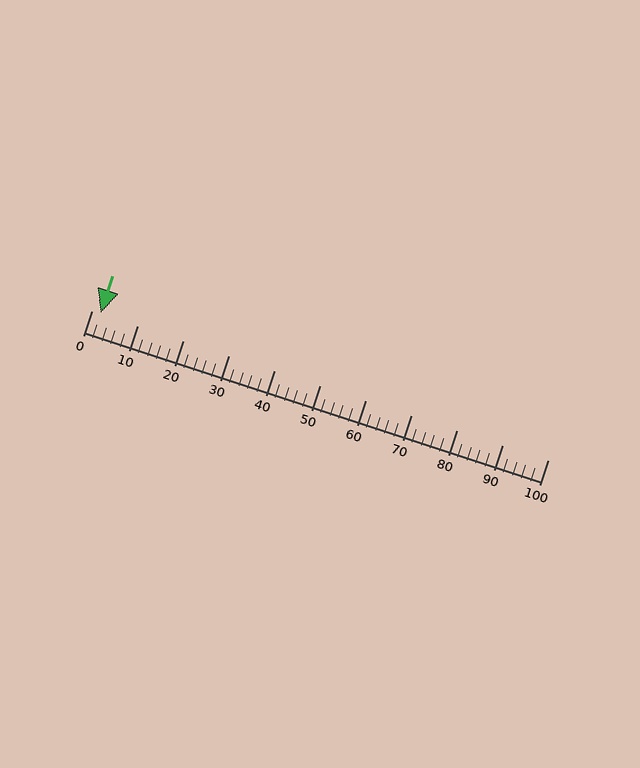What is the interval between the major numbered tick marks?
The major tick marks are spaced 10 units apart.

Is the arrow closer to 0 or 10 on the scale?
The arrow is closer to 0.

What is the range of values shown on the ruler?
The ruler shows values from 0 to 100.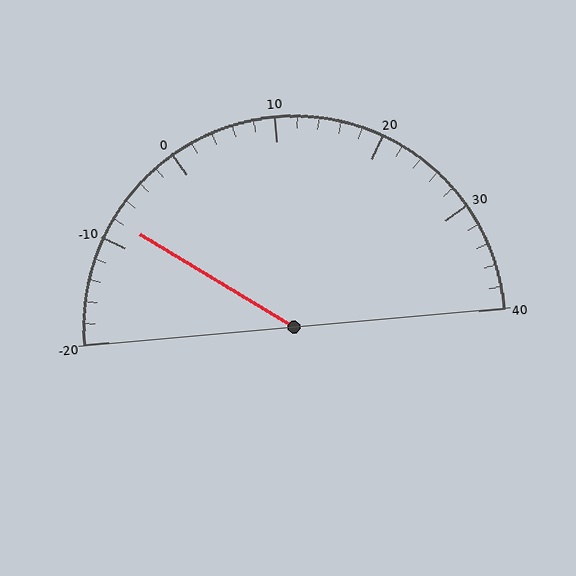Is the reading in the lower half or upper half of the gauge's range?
The reading is in the lower half of the range (-20 to 40).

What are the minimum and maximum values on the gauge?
The gauge ranges from -20 to 40.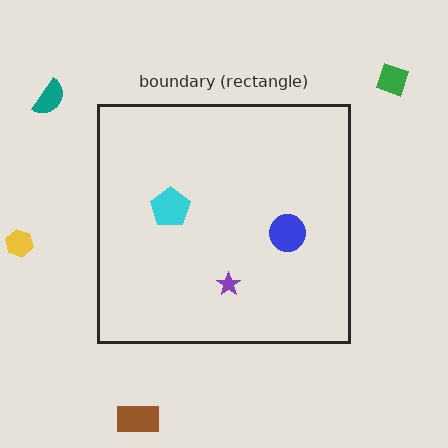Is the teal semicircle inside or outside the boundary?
Outside.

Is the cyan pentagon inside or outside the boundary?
Inside.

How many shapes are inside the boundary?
3 inside, 4 outside.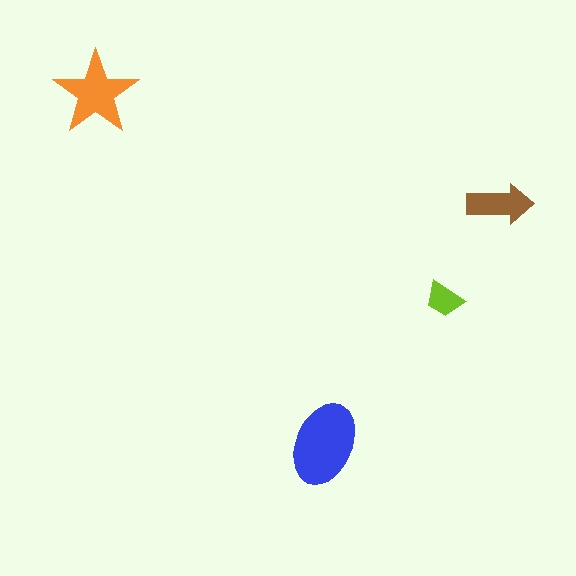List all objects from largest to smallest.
The blue ellipse, the orange star, the brown arrow, the lime trapezoid.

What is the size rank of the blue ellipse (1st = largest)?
1st.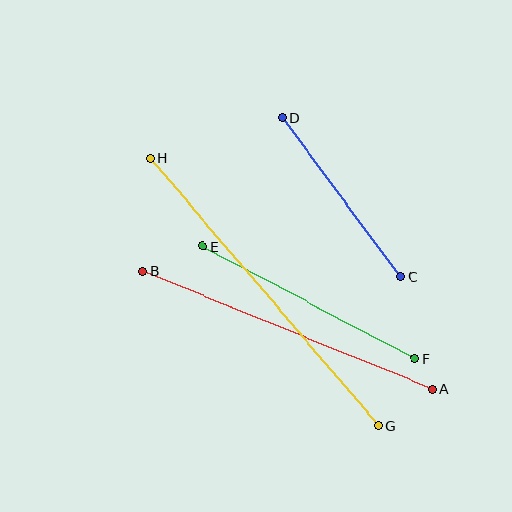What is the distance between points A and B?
The distance is approximately 313 pixels.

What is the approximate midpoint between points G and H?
The midpoint is at approximately (264, 292) pixels.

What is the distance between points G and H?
The distance is approximately 352 pixels.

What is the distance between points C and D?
The distance is approximately 198 pixels.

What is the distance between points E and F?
The distance is approximately 240 pixels.